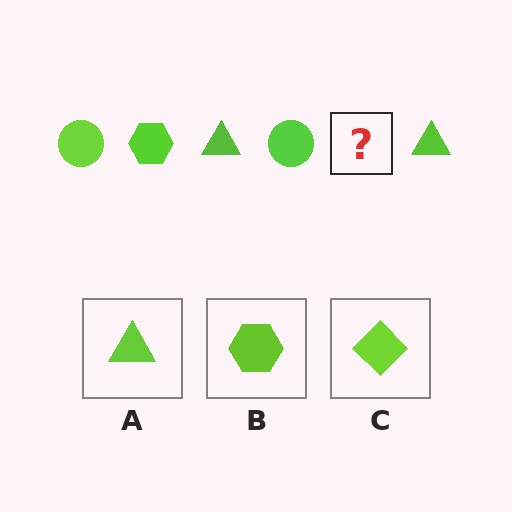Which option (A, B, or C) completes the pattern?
B.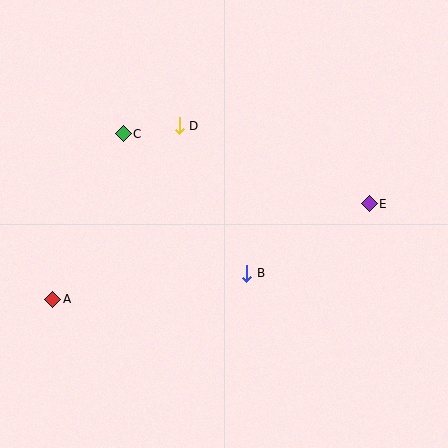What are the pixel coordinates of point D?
Point D is at (179, 126).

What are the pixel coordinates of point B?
Point B is at (247, 273).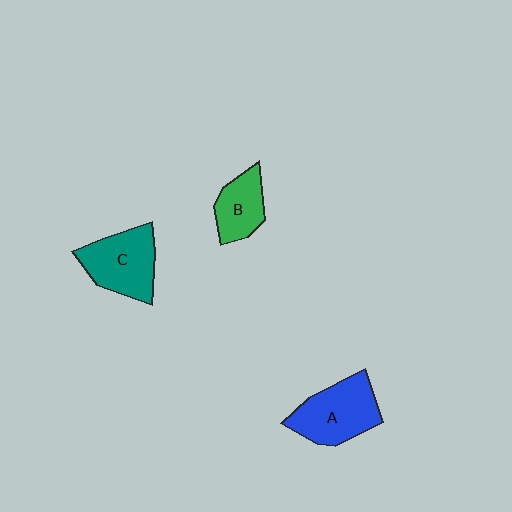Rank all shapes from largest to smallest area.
From largest to smallest: A (blue), C (teal), B (green).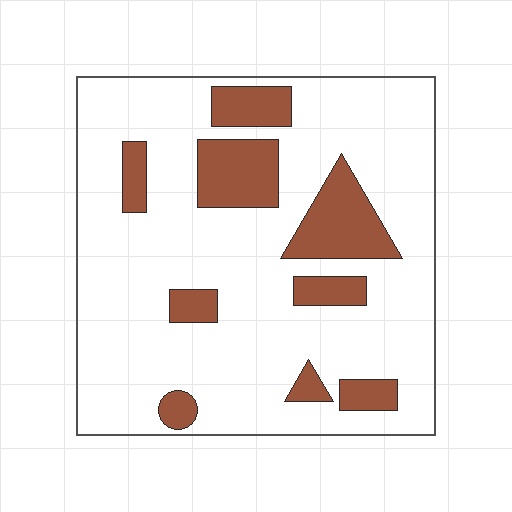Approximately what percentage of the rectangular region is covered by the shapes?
Approximately 20%.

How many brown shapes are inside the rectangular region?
9.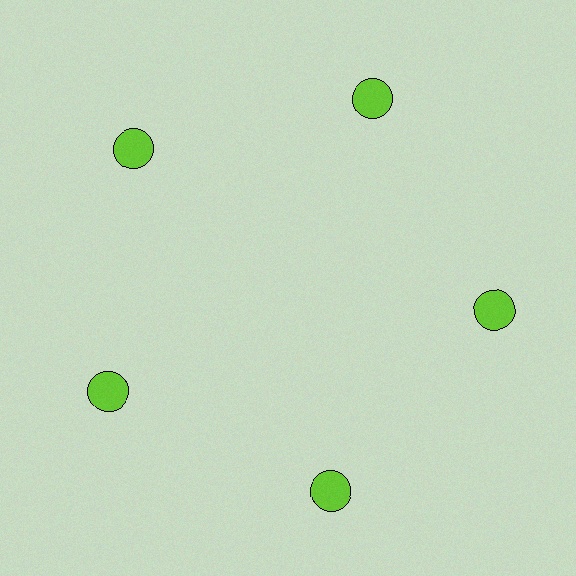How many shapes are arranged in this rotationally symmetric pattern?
There are 5 shapes, arranged in 5 groups of 1.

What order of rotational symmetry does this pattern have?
This pattern has 5-fold rotational symmetry.